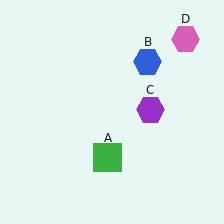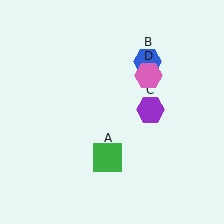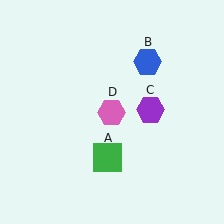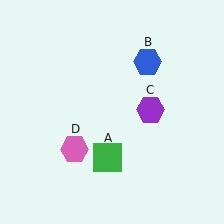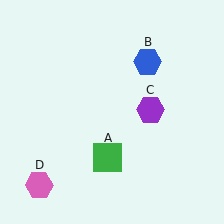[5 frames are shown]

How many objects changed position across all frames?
1 object changed position: pink hexagon (object D).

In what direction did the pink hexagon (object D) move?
The pink hexagon (object D) moved down and to the left.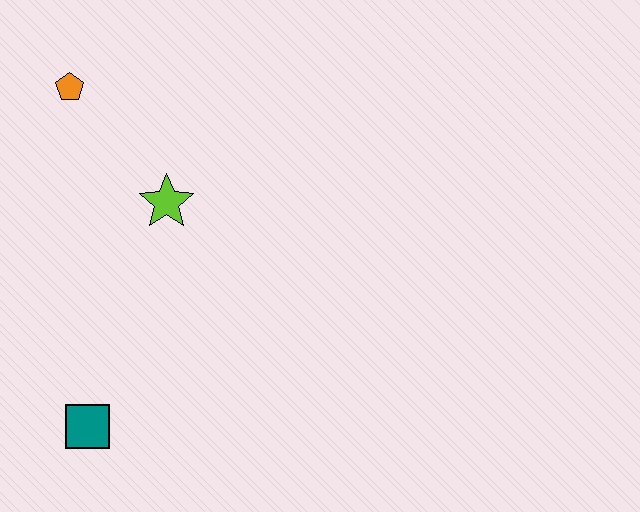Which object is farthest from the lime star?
The teal square is farthest from the lime star.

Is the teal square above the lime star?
No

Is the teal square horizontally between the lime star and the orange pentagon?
Yes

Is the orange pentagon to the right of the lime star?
No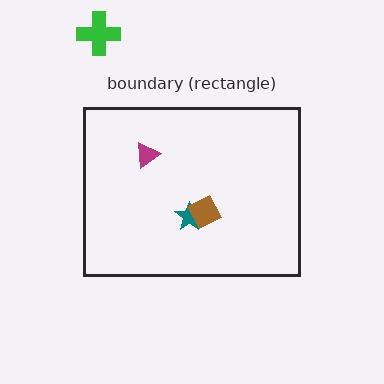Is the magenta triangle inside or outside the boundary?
Inside.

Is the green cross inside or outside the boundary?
Outside.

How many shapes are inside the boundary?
3 inside, 1 outside.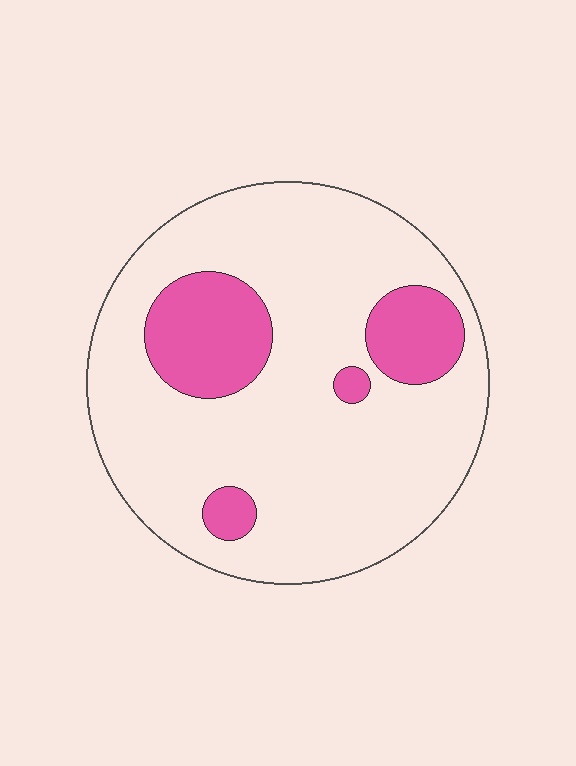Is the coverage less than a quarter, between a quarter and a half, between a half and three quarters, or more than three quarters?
Less than a quarter.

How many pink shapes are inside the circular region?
4.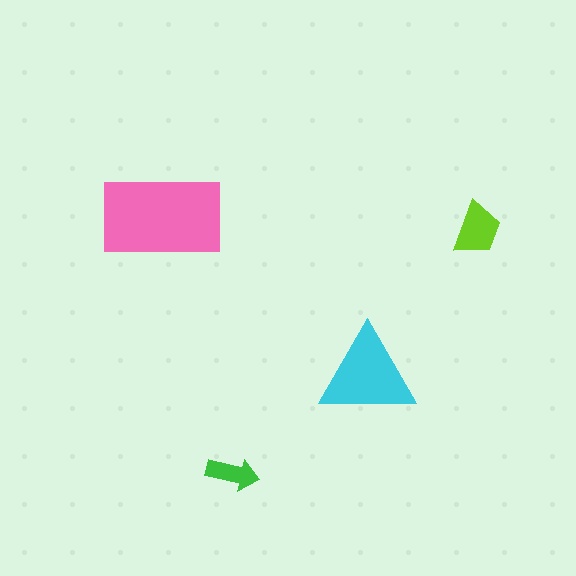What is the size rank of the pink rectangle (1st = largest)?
1st.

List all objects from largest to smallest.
The pink rectangle, the cyan triangle, the lime trapezoid, the green arrow.